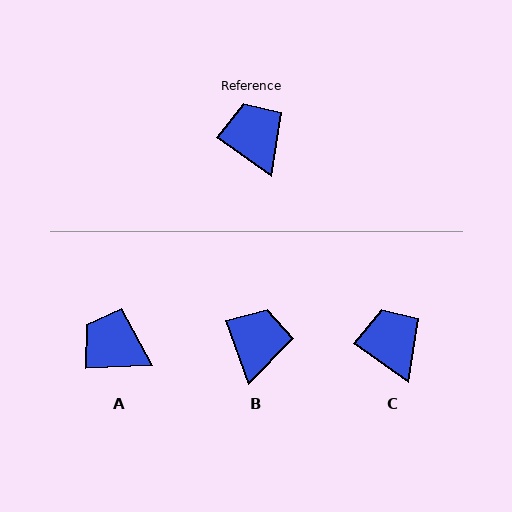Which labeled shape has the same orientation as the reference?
C.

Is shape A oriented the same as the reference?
No, it is off by about 38 degrees.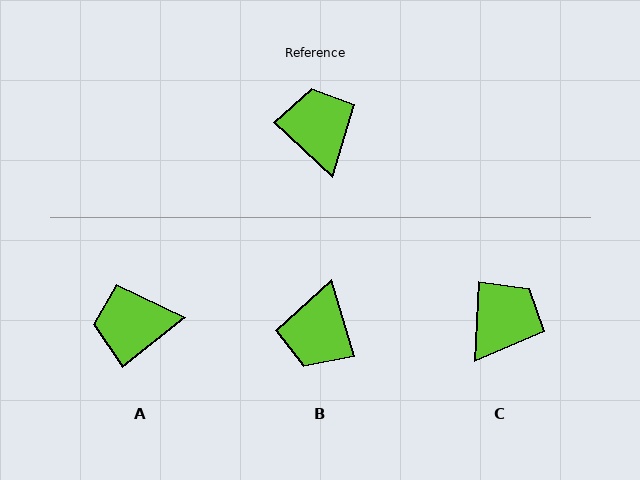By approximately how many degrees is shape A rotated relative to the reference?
Approximately 81 degrees counter-clockwise.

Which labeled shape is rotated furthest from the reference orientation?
B, about 149 degrees away.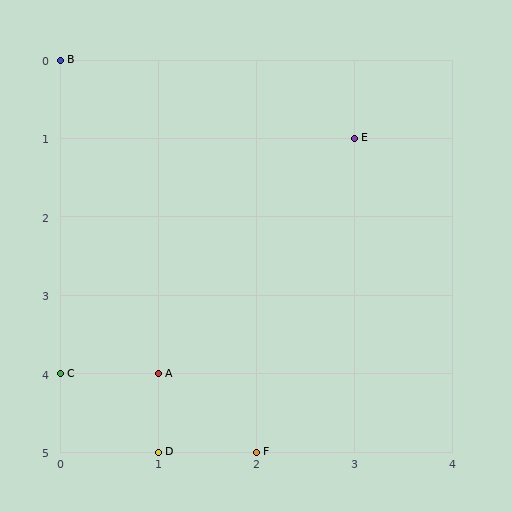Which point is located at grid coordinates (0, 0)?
Point B is at (0, 0).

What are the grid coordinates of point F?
Point F is at grid coordinates (2, 5).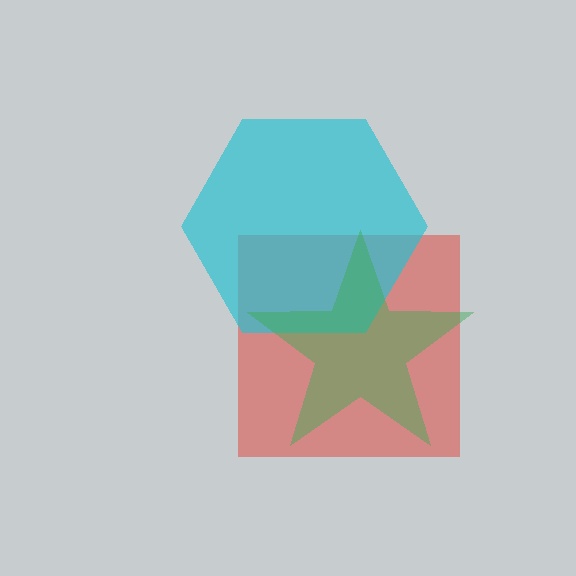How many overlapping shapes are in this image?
There are 3 overlapping shapes in the image.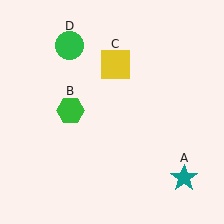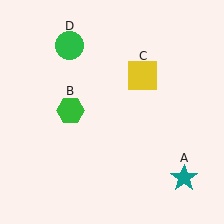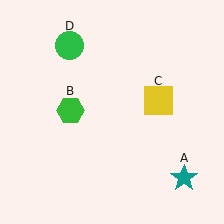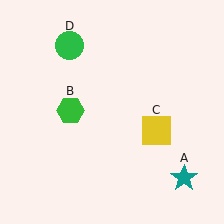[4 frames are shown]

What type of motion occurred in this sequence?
The yellow square (object C) rotated clockwise around the center of the scene.